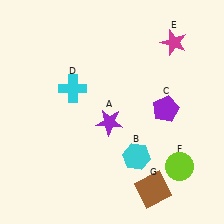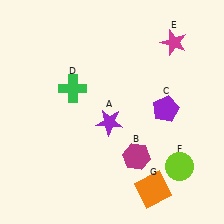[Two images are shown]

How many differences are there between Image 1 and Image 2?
There are 3 differences between the two images.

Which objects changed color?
B changed from cyan to magenta. D changed from cyan to green. G changed from brown to orange.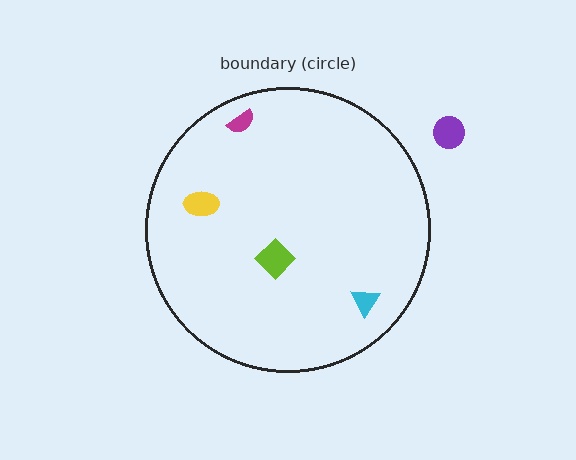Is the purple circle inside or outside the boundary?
Outside.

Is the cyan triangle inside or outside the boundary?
Inside.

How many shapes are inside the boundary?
4 inside, 1 outside.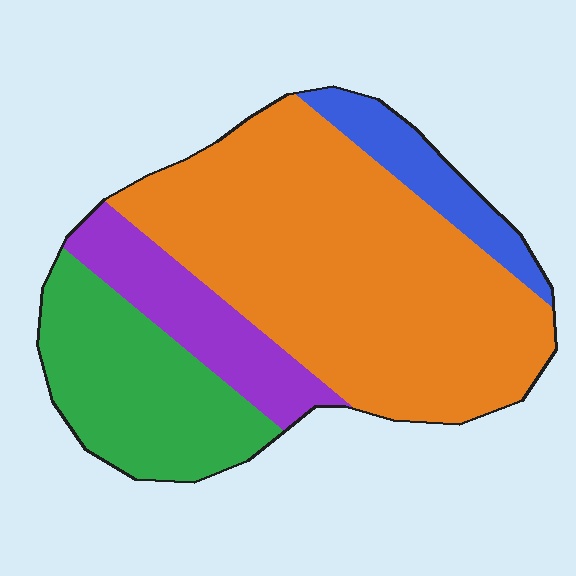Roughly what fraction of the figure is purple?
Purple covers roughly 15% of the figure.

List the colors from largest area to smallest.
From largest to smallest: orange, green, purple, blue.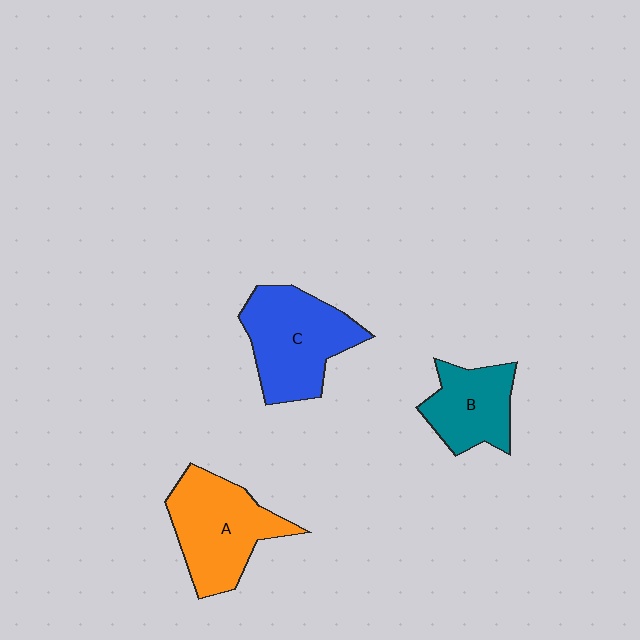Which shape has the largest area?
Shape C (blue).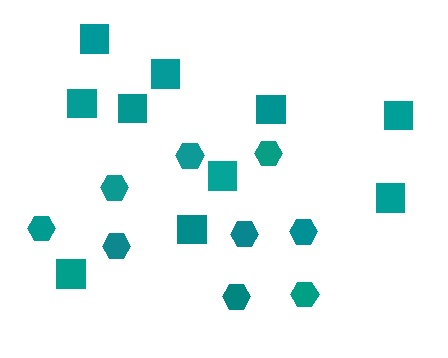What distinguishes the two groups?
There are 2 groups: one group of hexagons (9) and one group of squares (10).